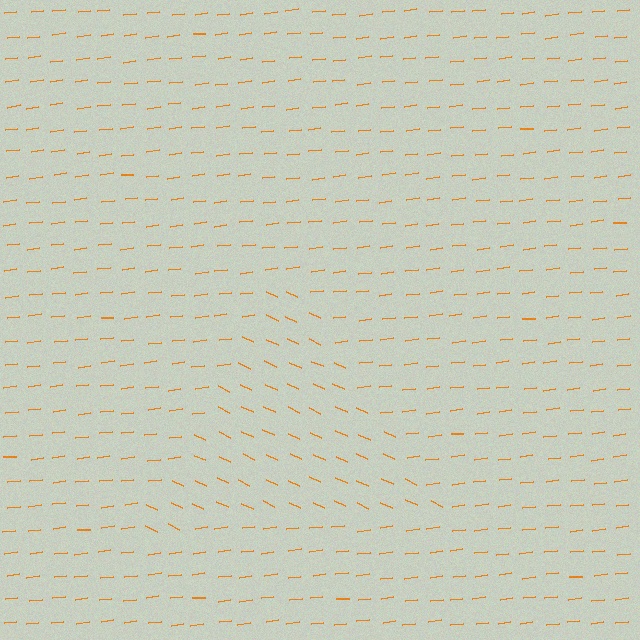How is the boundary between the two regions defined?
The boundary is defined purely by a change in line orientation (approximately 31 degrees difference). All lines are the same color and thickness.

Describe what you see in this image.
The image is filled with small orange line segments. A triangle region in the image has lines oriented differently from the surrounding lines, creating a visible texture boundary.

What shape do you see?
I see a triangle.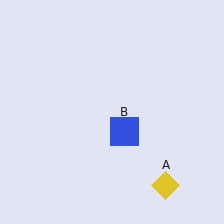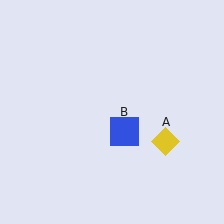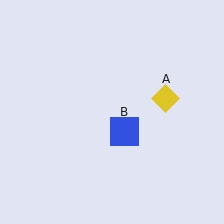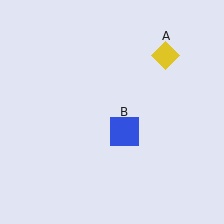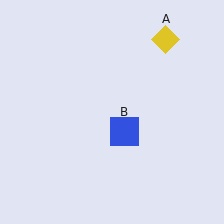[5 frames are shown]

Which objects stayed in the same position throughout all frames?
Blue square (object B) remained stationary.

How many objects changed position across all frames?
1 object changed position: yellow diamond (object A).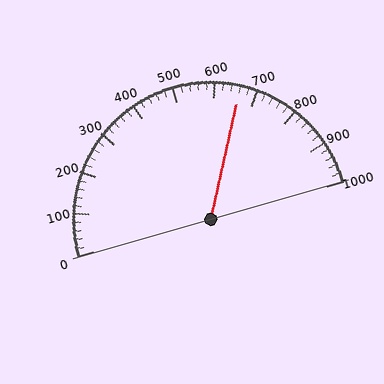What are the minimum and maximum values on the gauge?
The gauge ranges from 0 to 1000.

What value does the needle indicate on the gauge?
The needle indicates approximately 660.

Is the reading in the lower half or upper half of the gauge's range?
The reading is in the upper half of the range (0 to 1000).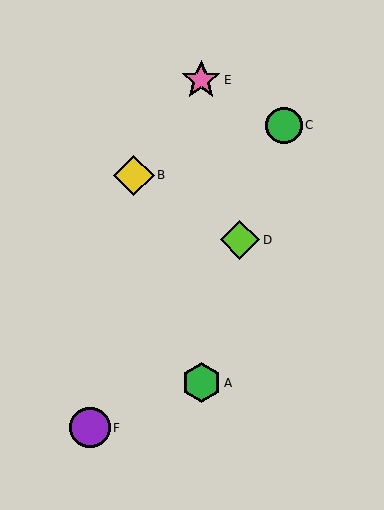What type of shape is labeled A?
Shape A is a green hexagon.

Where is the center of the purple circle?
The center of the purple circle is at (90, 428).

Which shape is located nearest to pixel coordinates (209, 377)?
The green hexagon (labeled A) at (202, 383) is nearest to that location.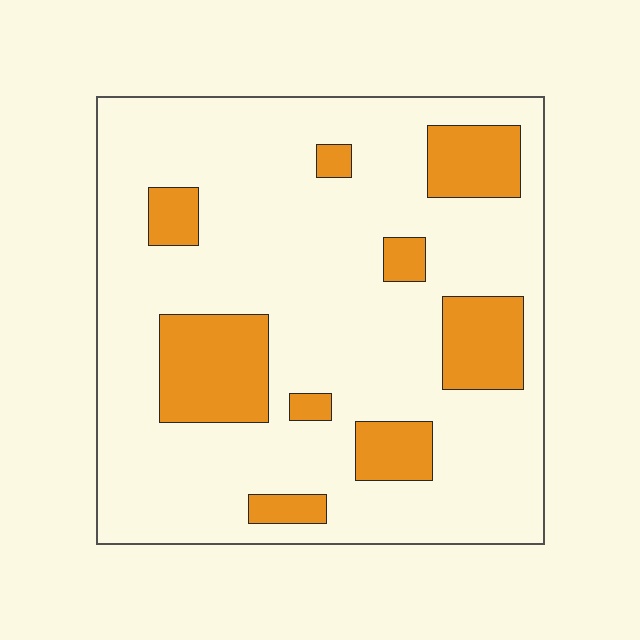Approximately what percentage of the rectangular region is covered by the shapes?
Approximately 20%.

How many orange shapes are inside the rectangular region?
9.